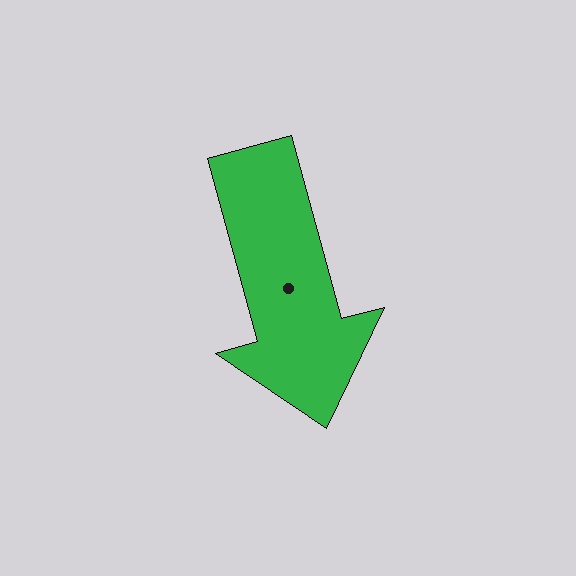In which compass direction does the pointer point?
South.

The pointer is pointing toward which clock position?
Roughly 5 o'clock.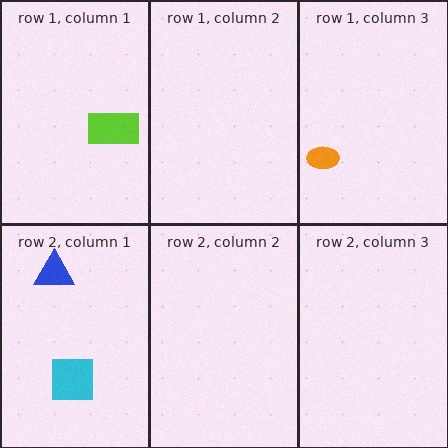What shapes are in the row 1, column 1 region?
The lime rectangle.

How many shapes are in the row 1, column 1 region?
1.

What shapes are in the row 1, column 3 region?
The orange ellipse.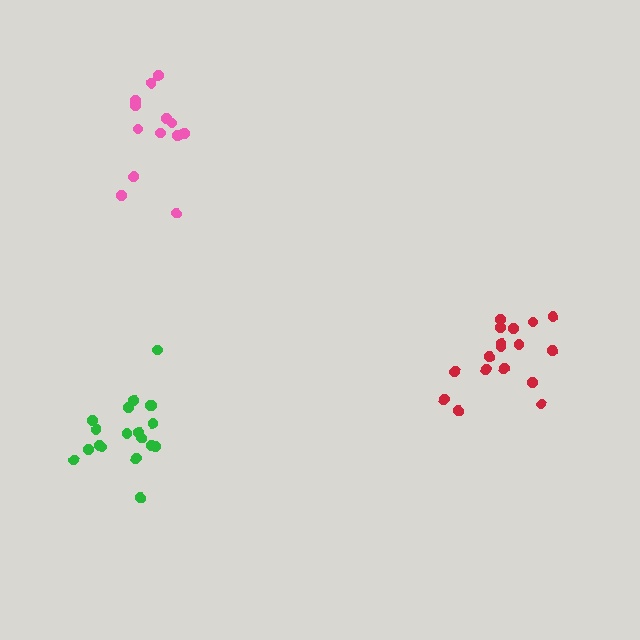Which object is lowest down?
The green cluster is bottommost.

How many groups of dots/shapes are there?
There are 3 groups.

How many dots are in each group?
Group 1: 14 dots, Group 2: 19 dots, Group 3: 17 dots (50 total).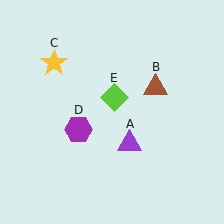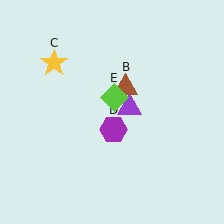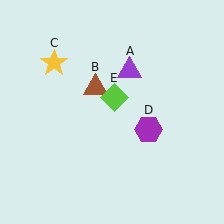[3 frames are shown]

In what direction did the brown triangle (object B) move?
The brown triangle (object B) moved left.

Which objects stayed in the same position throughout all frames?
Yellow star (object C) and lime diamond (object E) remained stationary.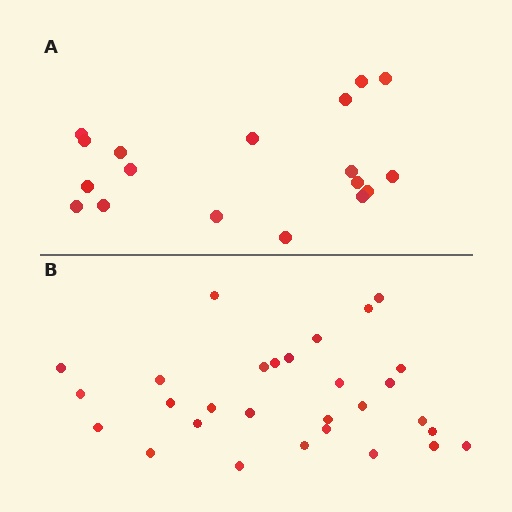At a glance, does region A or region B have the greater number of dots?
Region B (the bottom region) has more dots.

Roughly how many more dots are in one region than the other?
Region B has roughly 12 or so more dots than region A.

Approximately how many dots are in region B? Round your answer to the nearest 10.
About 30 dots. (The exact count is 29, which rounds to 30.)